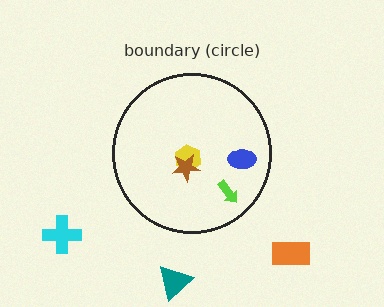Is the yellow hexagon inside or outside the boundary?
Inside.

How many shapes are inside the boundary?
4 inside, 3 outside.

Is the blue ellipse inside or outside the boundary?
Inside.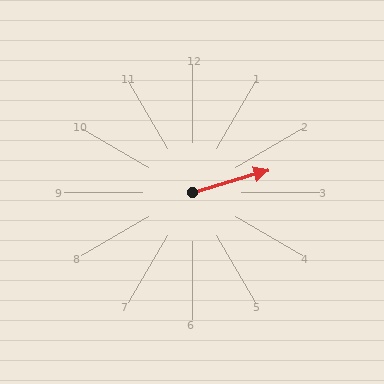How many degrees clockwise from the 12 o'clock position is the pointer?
Approximately 74 degrees.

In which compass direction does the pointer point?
East.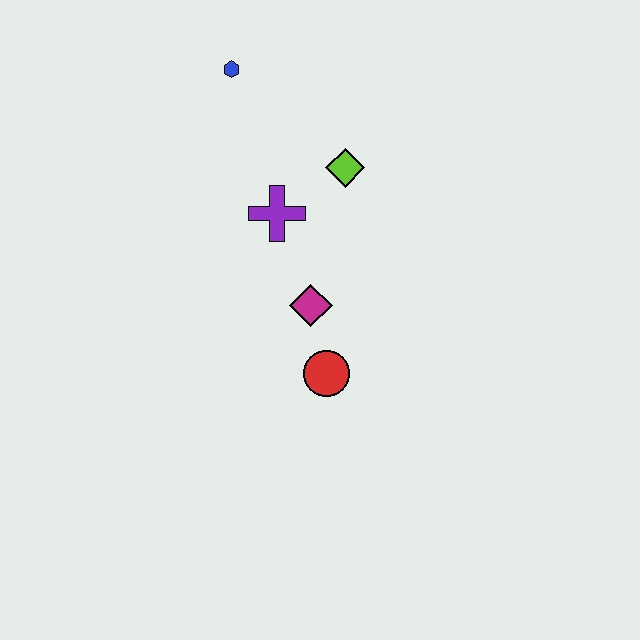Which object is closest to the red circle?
The magenta diamond is closest to the red circle.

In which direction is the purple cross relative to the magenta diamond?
The purple cross is above the magenta diamond.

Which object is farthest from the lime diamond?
The red circle is farthest from the lime diamond.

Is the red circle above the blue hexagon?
No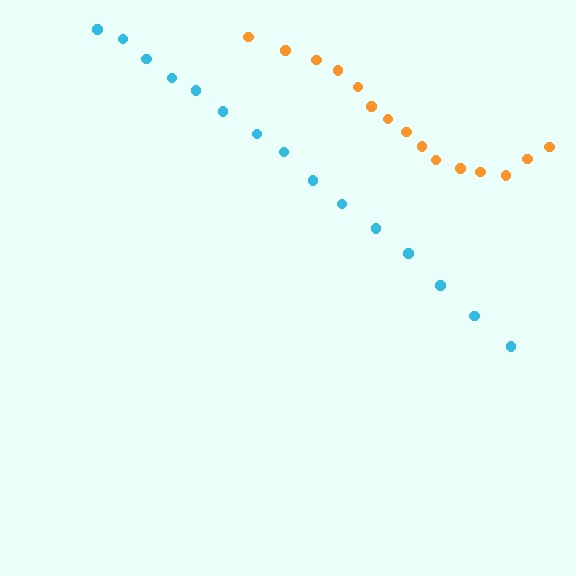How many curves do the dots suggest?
There are 2 distinct paths.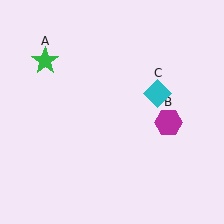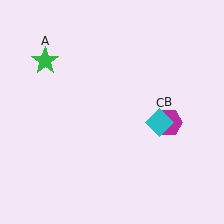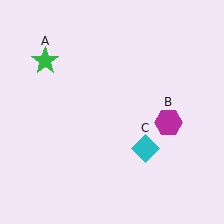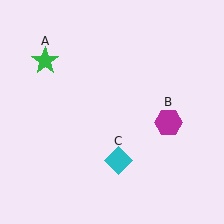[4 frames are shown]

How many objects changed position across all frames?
1 object changed position: cyan diamond (object C).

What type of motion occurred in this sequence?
The cyan diamond (object C) rotated clockwise around the center of the scene.